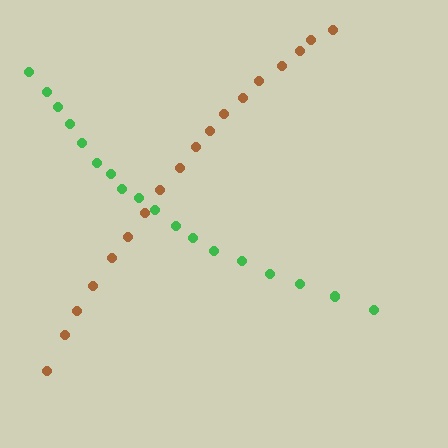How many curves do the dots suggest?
There are 2 distinct paths.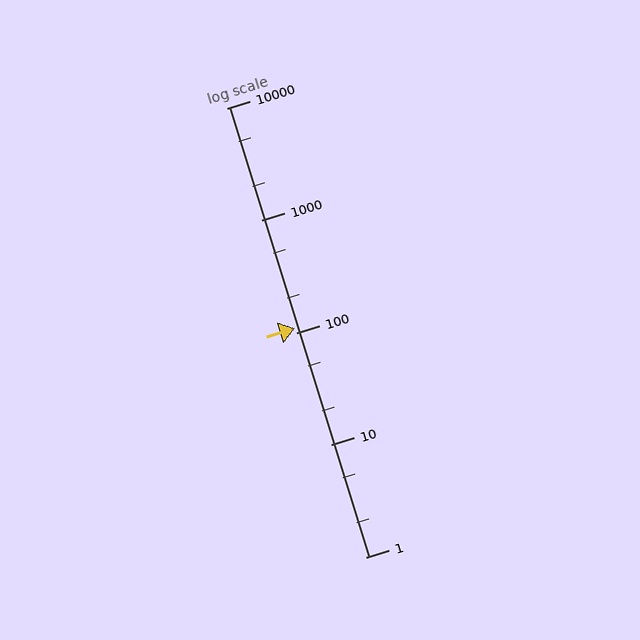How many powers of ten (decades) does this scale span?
The scale spans 4 decades, from 1 to 10000.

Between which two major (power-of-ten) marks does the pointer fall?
The pointer is between 100 and 1000.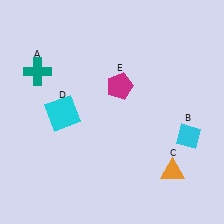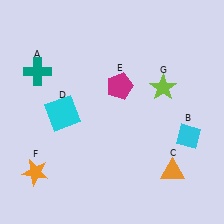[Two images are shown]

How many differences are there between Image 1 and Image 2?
There are 2 differences between the two images.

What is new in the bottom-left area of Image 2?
An orange star (F) was added in the bottom-left area of Image 2.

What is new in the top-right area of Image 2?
A lime star (G) was added in the top-right area of Image 2.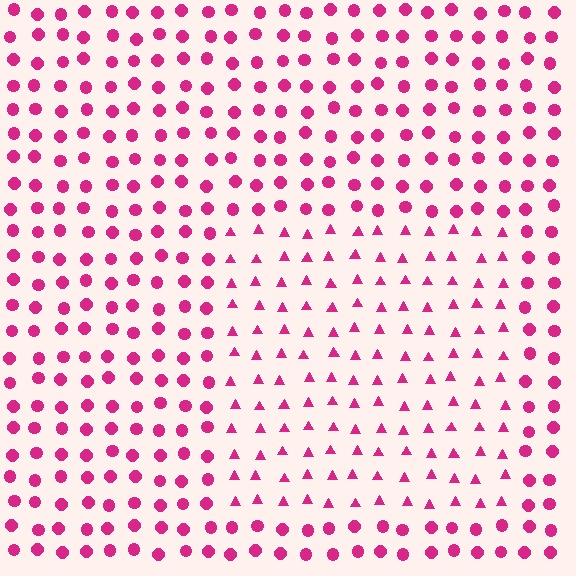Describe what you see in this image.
The image is filled with small magenta elements arranged in a uniform grid. A rectangle-shaped region contains triangles, while the surrounding area contains circles. The boundary is defined purely by the change in element shape.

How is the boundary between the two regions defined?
The boundary is defined by a change in element shape: triangles inside vs. circles outside. All elements share the same color and spacing.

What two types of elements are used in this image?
The image uses triangles inside the rectangle region and circles outside it.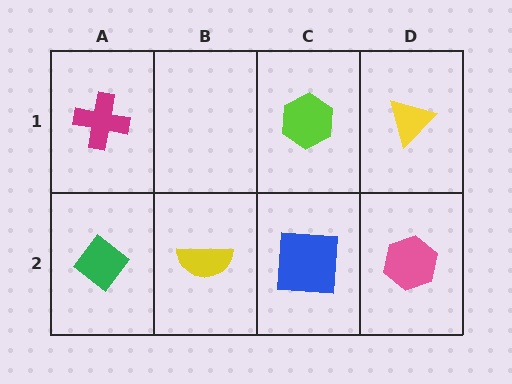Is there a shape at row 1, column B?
No, that cell is empty.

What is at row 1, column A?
A magenta cross.